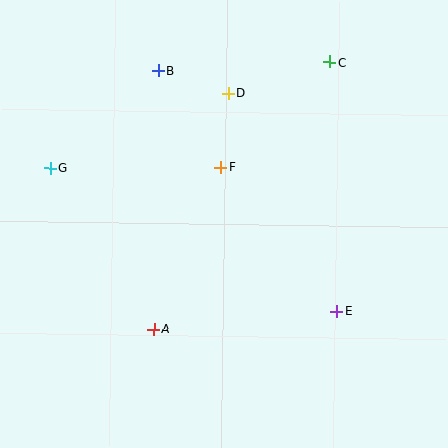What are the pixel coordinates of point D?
Point D is at (228, 93).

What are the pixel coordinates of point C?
Point C is at (330, 62).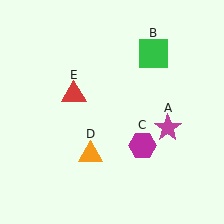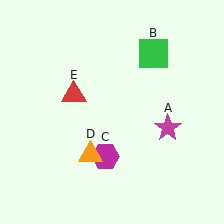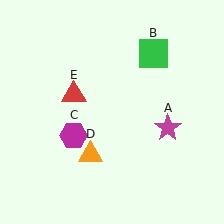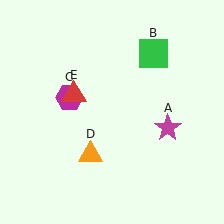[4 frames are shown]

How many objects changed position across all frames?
1 object changed position: magenta hexagon (object C).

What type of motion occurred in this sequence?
The magenta hexagon (object C) rotated clockwise around the center of the scene.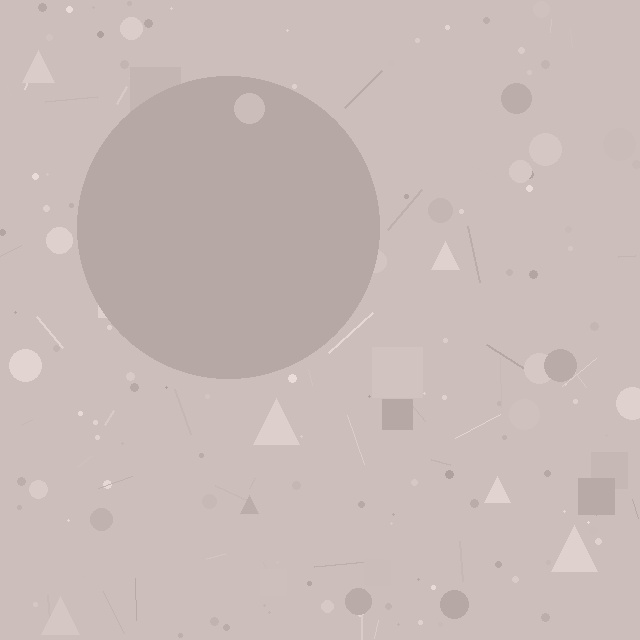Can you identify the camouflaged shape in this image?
The camouflaged shape is a circle.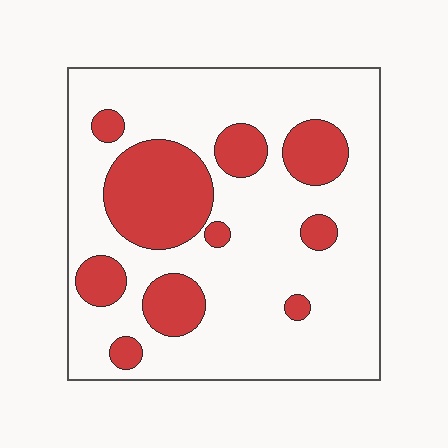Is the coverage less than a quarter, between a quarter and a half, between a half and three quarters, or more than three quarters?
Between a quarter and a half.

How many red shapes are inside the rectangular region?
10.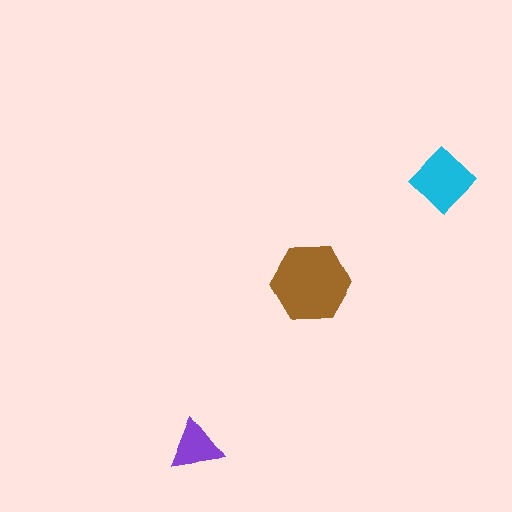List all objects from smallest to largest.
The purple triangle, the cyan diamond, the brown hexagon.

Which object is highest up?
The cyan diamond is topmost.